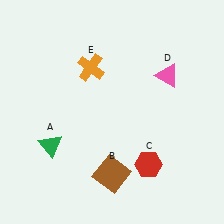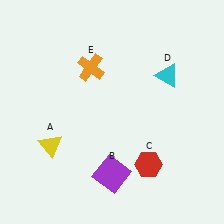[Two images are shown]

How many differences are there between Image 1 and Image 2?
There are 3 differences between the two images.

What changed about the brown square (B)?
In Image 1, B is brown. In Image 2, it changed to purple.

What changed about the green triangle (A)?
In Image 1, A is green. In Image 2, it changed to yellow.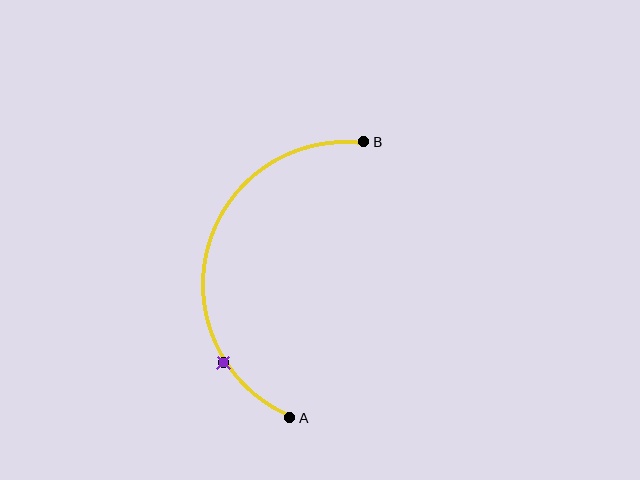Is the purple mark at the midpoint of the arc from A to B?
No. The purple mark lies on the arc but is closer to endpoint A. The arc midpoint would be at the point on the curve equidistant along the arc from both A and B.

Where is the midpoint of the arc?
The arc midpoint is the point on the curve farthest from the straight line joining A and B. It sits to the left of that line.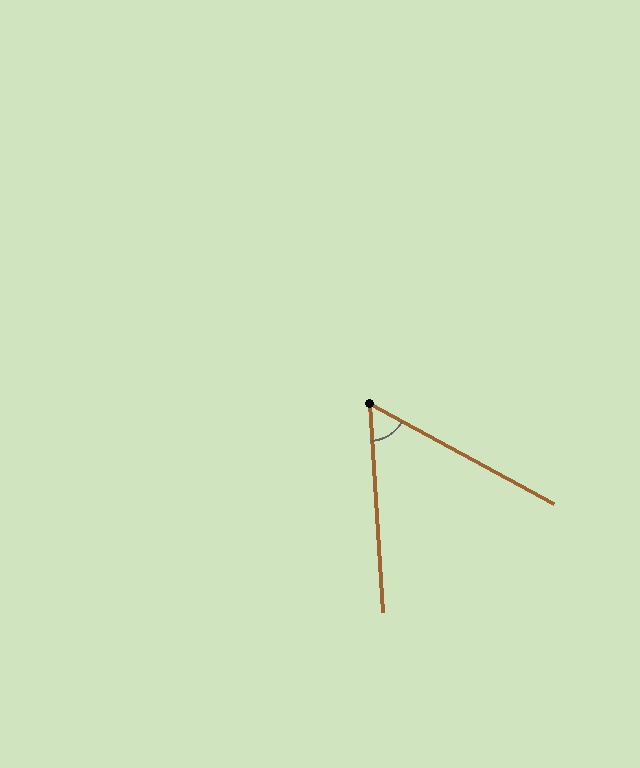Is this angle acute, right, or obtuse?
It is acute.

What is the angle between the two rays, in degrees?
Approximately 58 degrees.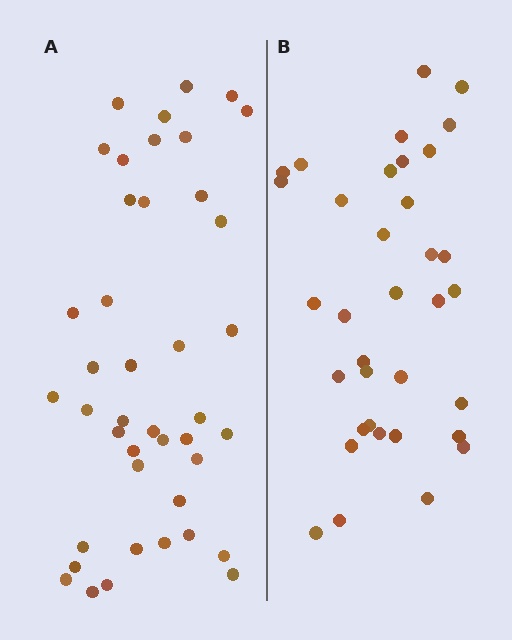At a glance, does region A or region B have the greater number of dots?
Region A (the left region) has more dots.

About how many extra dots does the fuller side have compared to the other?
Region A has roughly 8 or so more dots than region B.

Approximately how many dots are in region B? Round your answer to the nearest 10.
About 40 dots. (The exact count is 35, which rounds to 40.)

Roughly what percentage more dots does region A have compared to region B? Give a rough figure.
About 20% more.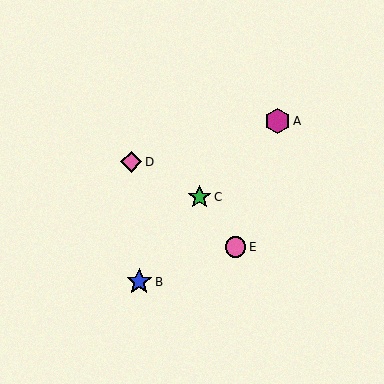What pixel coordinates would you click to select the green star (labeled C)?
Click at (199, 197) to select the green star C.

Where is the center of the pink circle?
The center of the pink circle is at (236, 247).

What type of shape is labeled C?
Shape C is a green star.